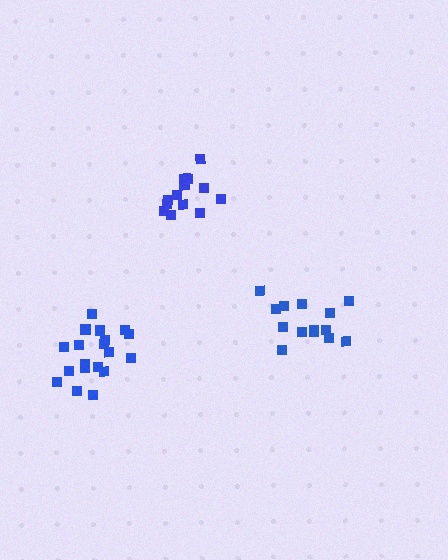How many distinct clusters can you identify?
There are 3 distinct clusters.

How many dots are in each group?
Group 1: 19 dots, Group 2: 14 dots, Group 3: 14 dots (47 total).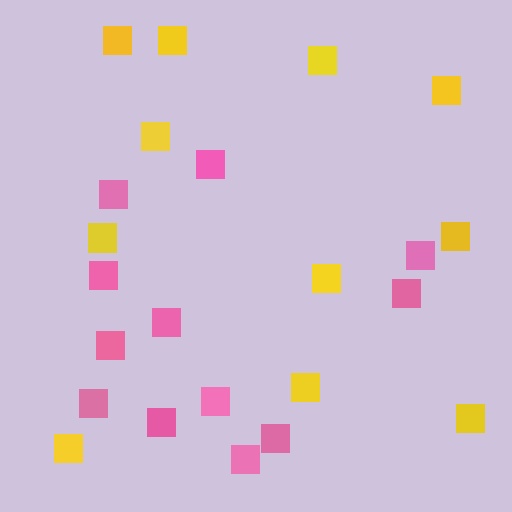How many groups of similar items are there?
There are 2 groups: one group of pink squares (12) and one group of yellow squares (11).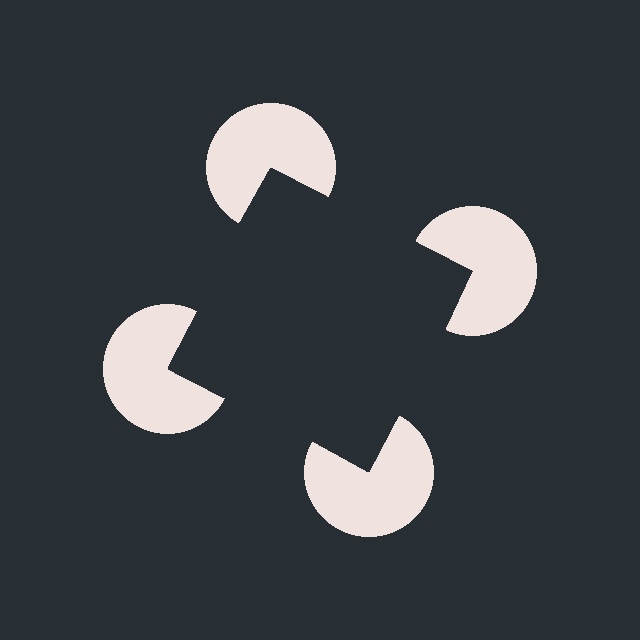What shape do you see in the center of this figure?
An illusory square — its edges are inferred from the aligned wedge cuts in the pac-man discs, not physically drawn.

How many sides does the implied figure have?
4 sides.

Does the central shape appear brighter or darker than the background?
It typically appears slightly darker than the background, even though no actual brightness change is drawn.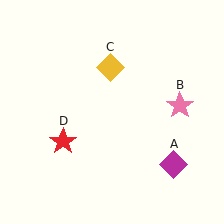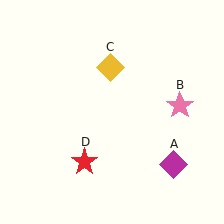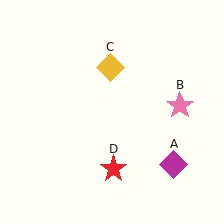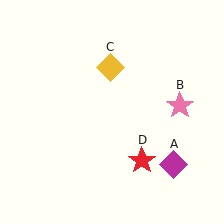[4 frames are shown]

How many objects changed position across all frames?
1 object changed position: red star (object D).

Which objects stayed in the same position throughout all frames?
Magenta diamond (object A) and pink star (object B) and yellow diamond (object C) remained stationary.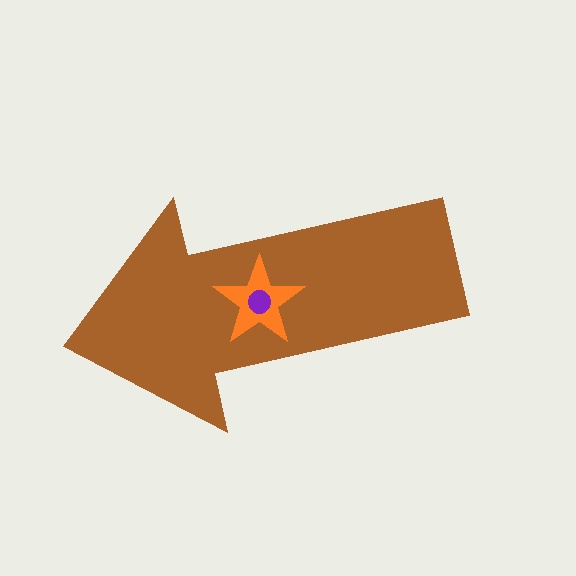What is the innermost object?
The purple circle.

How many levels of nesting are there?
3.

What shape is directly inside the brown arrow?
The orange star.